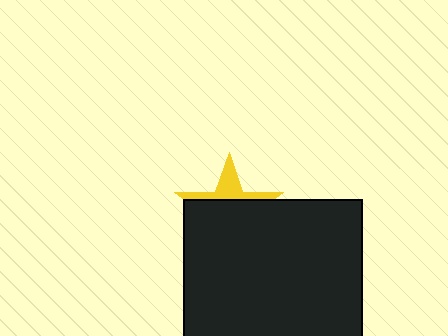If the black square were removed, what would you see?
You would see the complete yellow star.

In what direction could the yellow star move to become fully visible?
The yellow star could move up. That would shift it out from behind the black square entirely.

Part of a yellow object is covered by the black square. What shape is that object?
It is a star.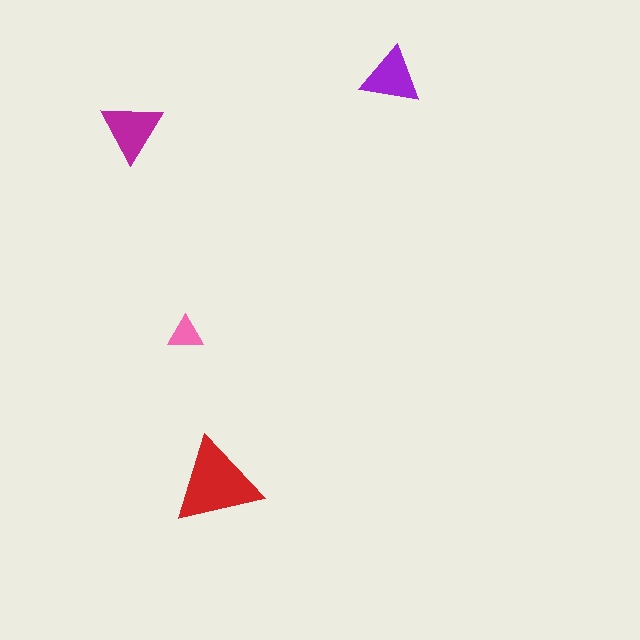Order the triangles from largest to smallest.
the red one, the magenta one, the purple one, the pink one.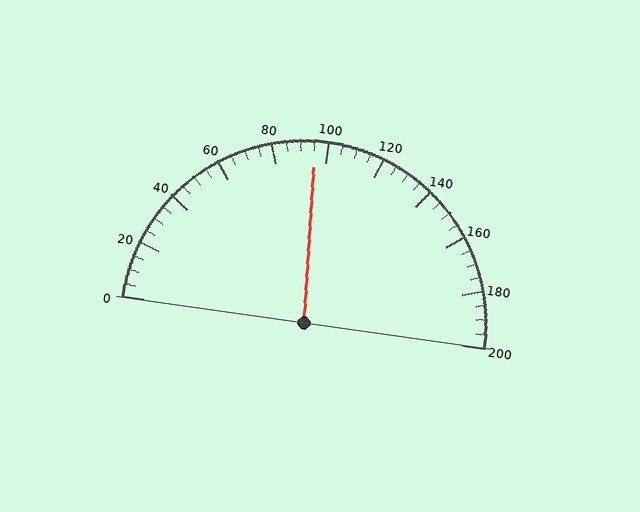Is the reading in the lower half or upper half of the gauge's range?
The reading is in the lower half of the range (0 to 200).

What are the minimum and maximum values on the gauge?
The gauge ranges from 0 to 200.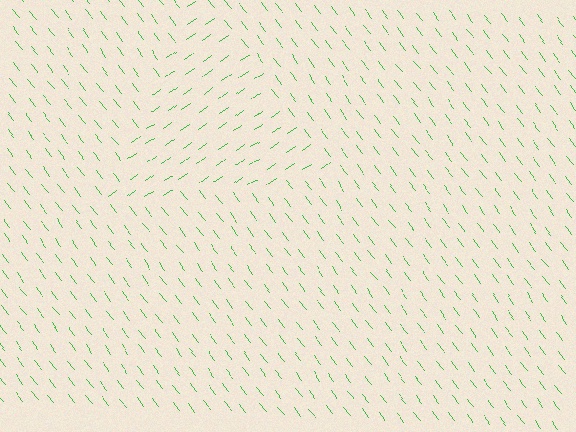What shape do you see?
I see a triangle.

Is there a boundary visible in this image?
Yes, there is a texture boundary formed by a change in line orientation.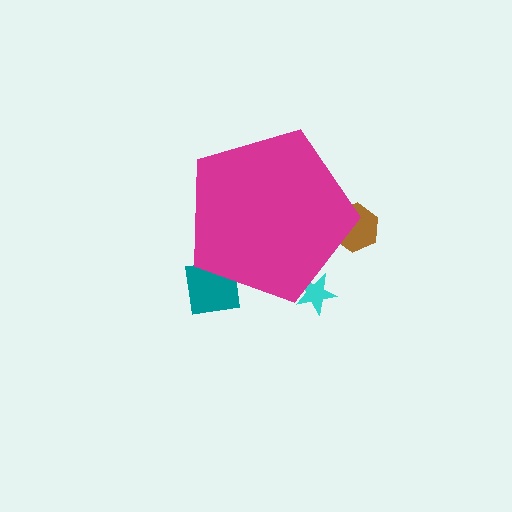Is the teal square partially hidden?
Yes, the teal square is partially hidden behind the magenta pentagon.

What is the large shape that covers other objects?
A magenta pentagon.